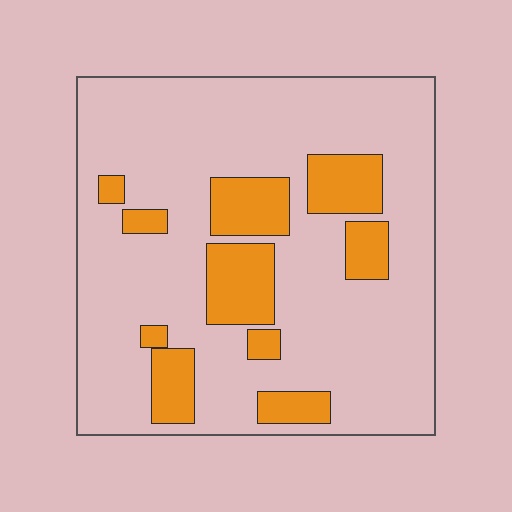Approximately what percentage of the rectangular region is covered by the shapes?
Approximately 20%.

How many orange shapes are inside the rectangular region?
10.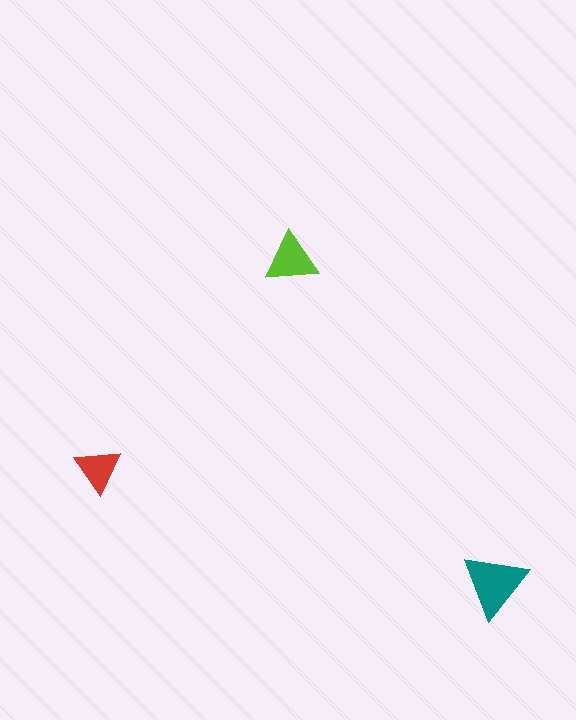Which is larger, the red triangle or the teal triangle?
The teal one.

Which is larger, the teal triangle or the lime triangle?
The teal one.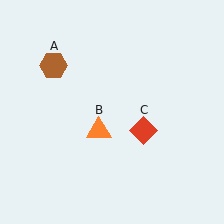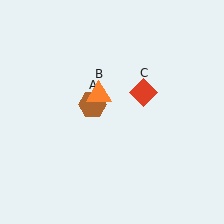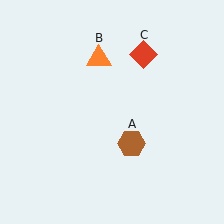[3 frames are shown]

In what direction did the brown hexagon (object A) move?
The brown hexagon (object A) moved down and to the right.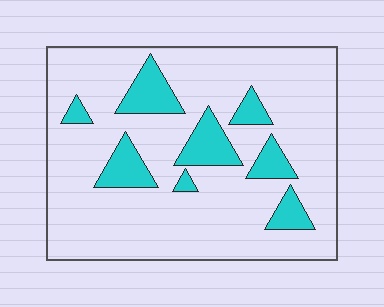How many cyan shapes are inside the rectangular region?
8.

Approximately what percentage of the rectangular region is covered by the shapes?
Approximately 15%.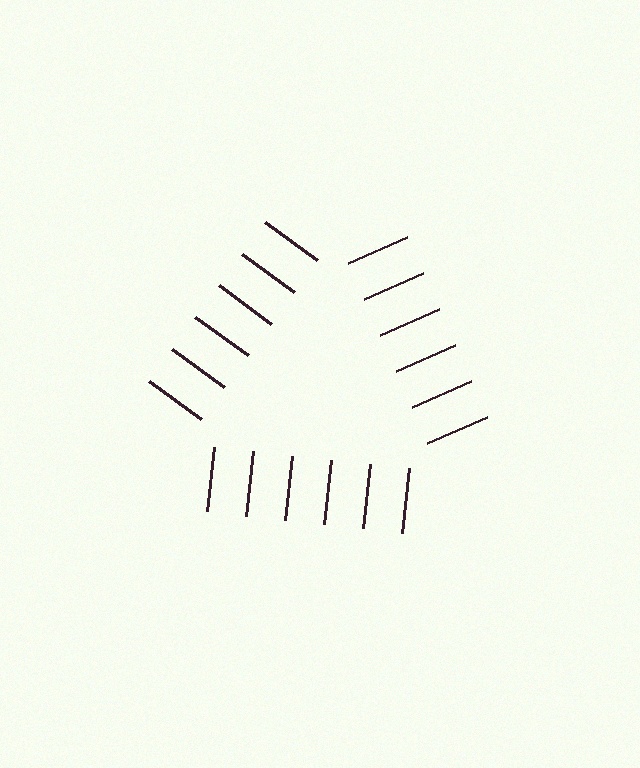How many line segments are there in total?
18 — 6 along each of the 3 edges.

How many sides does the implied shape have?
3 sides — the line-ends trace a triangle.